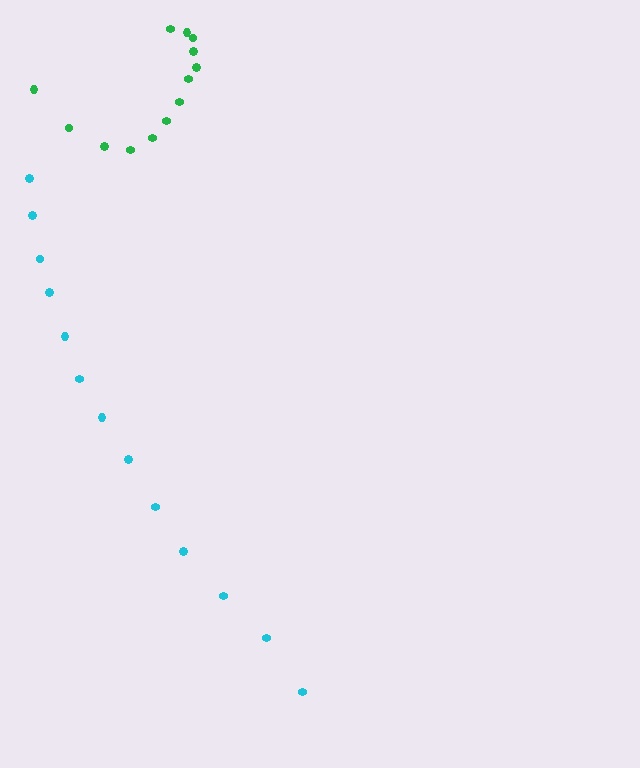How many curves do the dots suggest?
There are 2 distinct paths.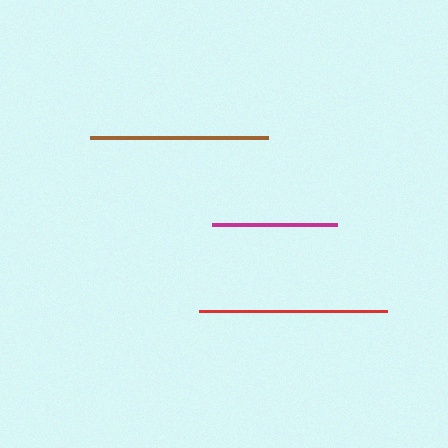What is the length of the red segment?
The red segment is approximately 188 pixels long.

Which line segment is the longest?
The red line is the longest at approximately 188 pixels.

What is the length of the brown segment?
The brown segment is approximately 178 pixels long.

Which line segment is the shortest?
The magenta line is the shortest at approximately 125 pixels.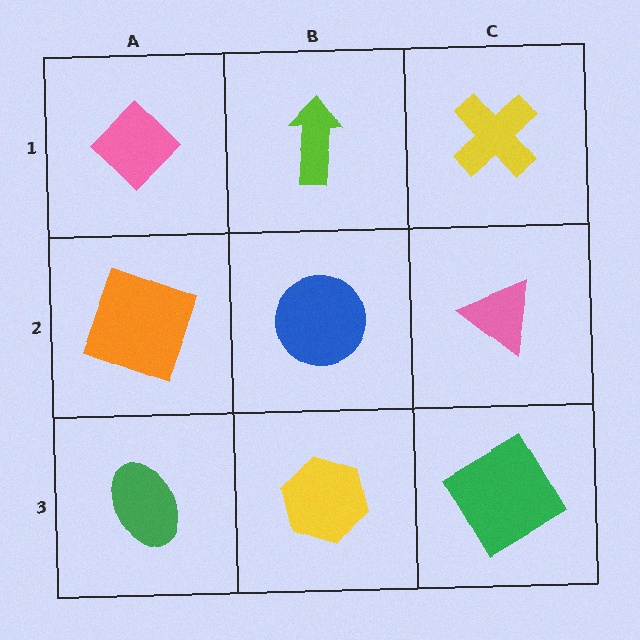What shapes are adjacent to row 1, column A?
An orange square (row 2, column A), a lime arrow (row 1, column B).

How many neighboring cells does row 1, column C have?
2.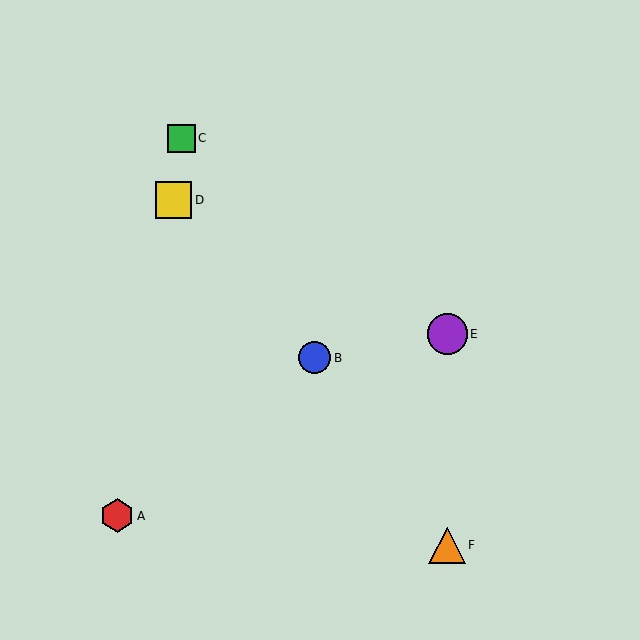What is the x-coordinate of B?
Object B is at x≈315.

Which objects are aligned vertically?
Objects E, F are aligned vertically.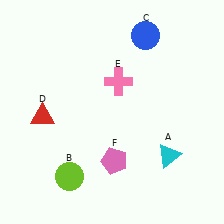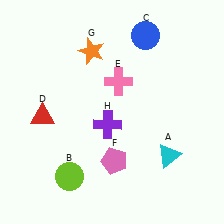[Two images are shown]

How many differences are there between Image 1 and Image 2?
There are 2 differences between the two images.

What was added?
An orange star (G), a purple cross (H) were added in Image 2.